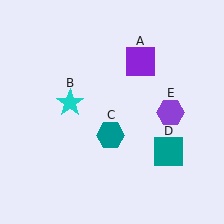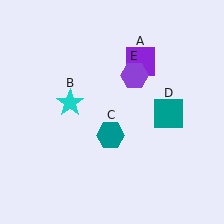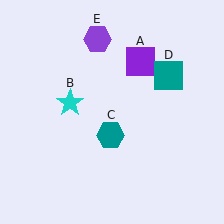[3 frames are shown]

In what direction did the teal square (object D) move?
The teal square (object D) moved up.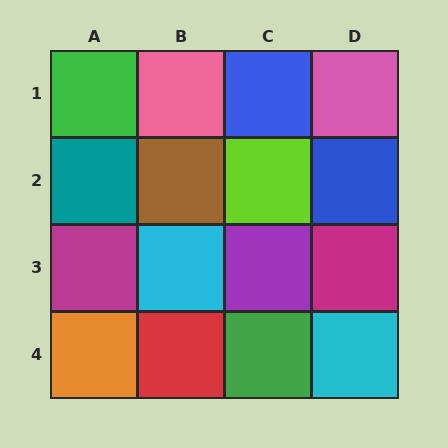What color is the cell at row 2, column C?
Lime.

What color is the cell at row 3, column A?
Magenta.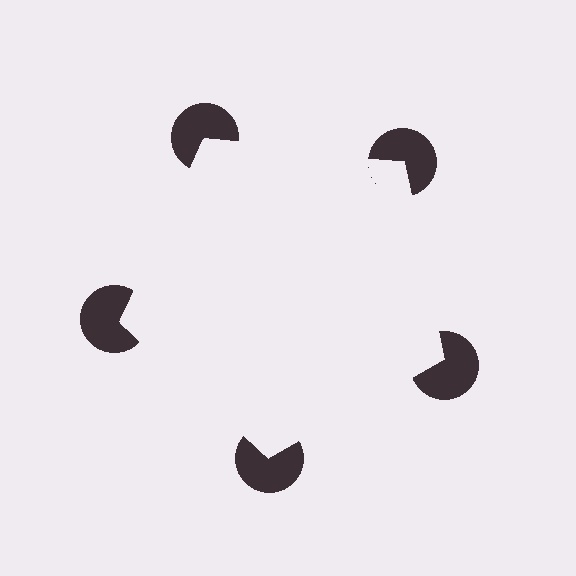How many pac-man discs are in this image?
There are 5 — one at each vertex of the illusory pentagon.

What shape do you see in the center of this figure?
An illusory pentagon — its edges are inferred from the aligned wedge cuts in the pac-man discs, not physically drawn.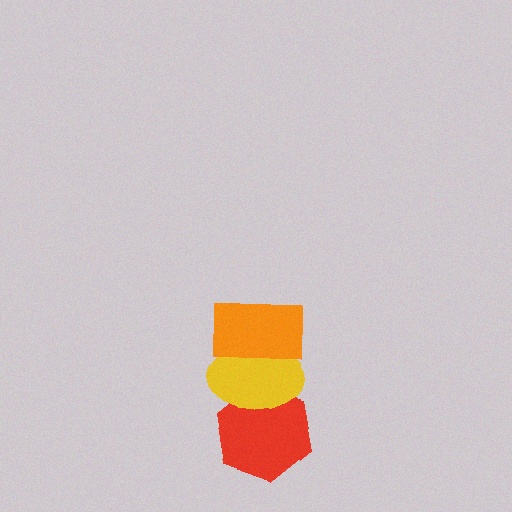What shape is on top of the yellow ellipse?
The orange rectangle is on top of the yellow ellipse.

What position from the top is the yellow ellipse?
The yellow ellipse is 2nd from the top.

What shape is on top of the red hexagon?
The yellow ellipse is on top of the red hexagon.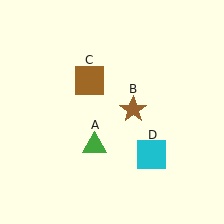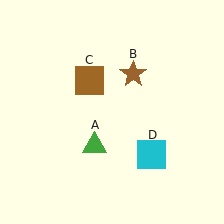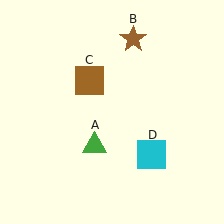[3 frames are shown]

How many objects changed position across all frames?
1 object changed position: brown star (object B).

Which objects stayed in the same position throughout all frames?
Green triangle (object A) and brown square (object C) and cyan square (object D) remained stationary.